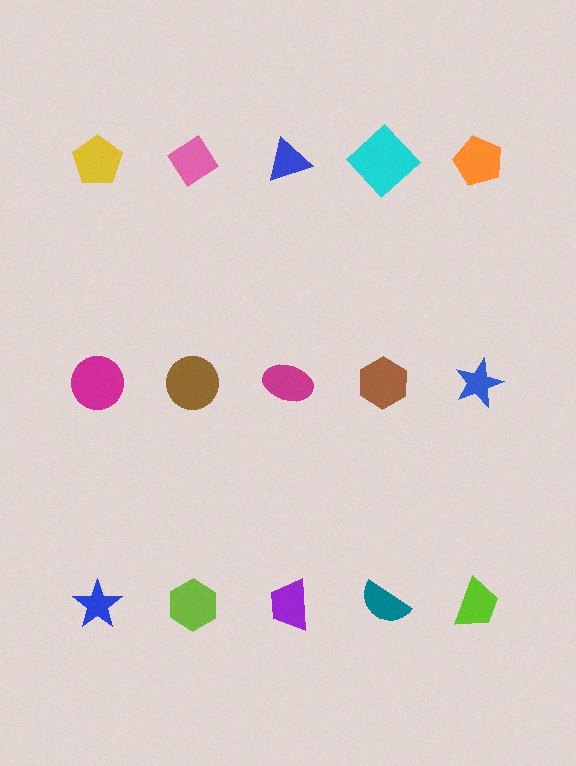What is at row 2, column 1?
A magenta circle.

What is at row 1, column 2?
A pink diamond.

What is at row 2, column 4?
A brown hexagon.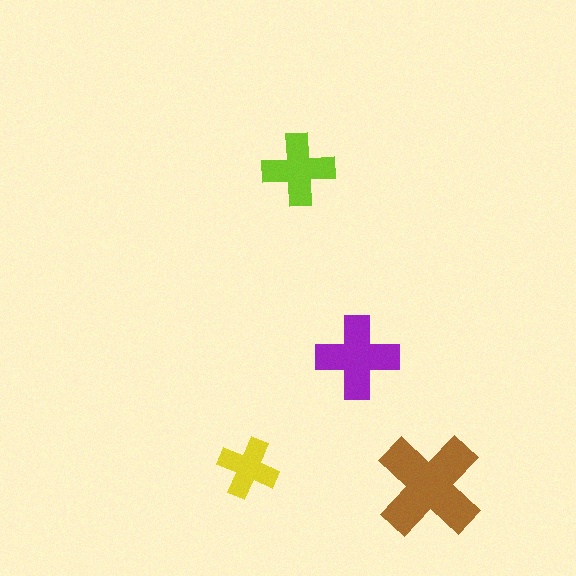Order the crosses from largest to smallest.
the brown one, the purple one, the lime one, the yellow one.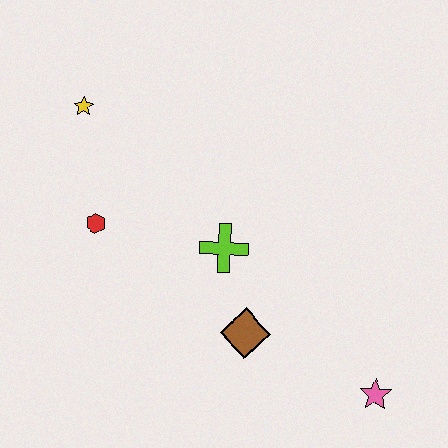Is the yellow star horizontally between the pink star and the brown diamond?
No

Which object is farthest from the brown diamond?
The yellow star is farthest from the brown diamond.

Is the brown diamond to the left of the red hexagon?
No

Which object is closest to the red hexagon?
The yellow star is closest to the red hexagon.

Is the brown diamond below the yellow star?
Yes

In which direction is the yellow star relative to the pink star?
The yellow star is to the left of the pink star.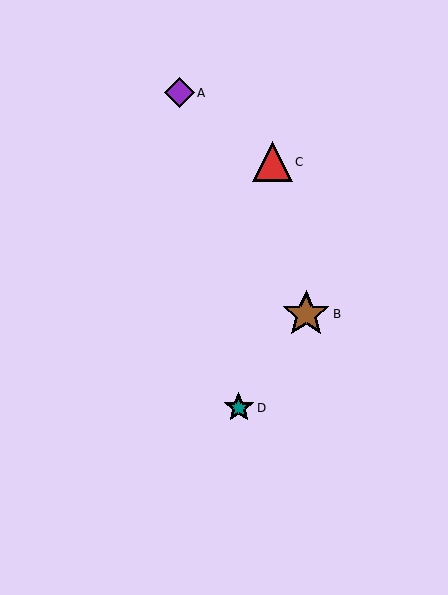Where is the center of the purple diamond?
The center of the purple diamond is at (179, 93).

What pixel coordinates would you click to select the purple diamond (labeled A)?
Click at (179, 93) to select the purple diamond A.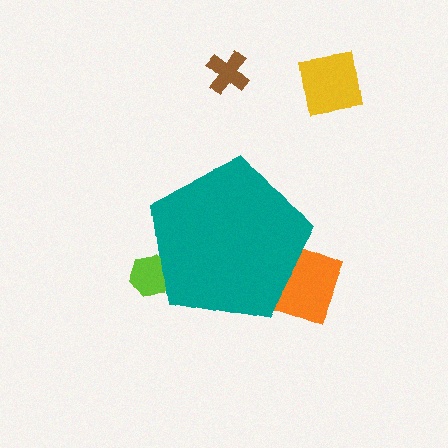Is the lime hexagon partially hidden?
Yes, the lime hexagon is partially hidden behind the teal pentagon.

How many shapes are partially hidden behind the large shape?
2 shapes are partially hidden.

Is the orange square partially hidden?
Yes, the orange square is partially hidden behind the teal pentagon.